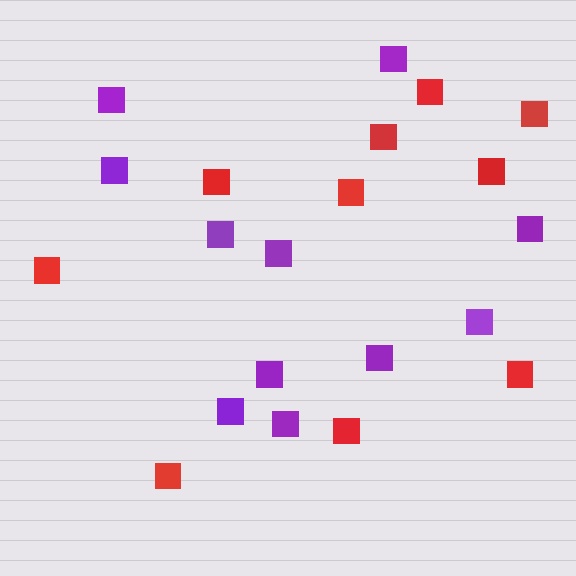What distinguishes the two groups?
There are 2 groups: one group of purple squares (11) and one group of red squares (10).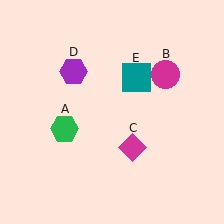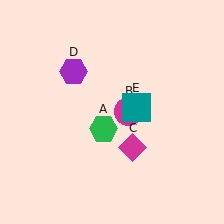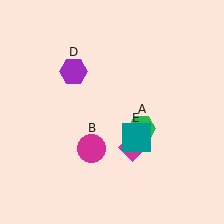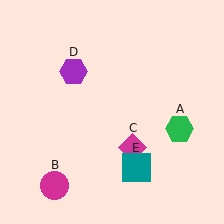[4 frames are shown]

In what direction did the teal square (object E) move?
The teal square (object E) moved down.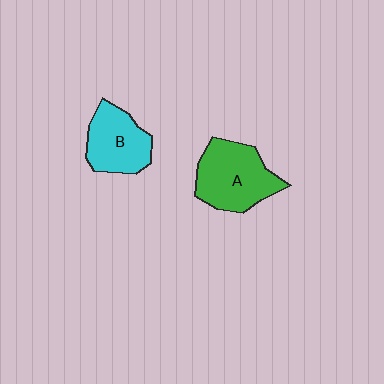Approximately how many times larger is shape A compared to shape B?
Approximately 1.2 times.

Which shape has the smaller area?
Shape B (cyan).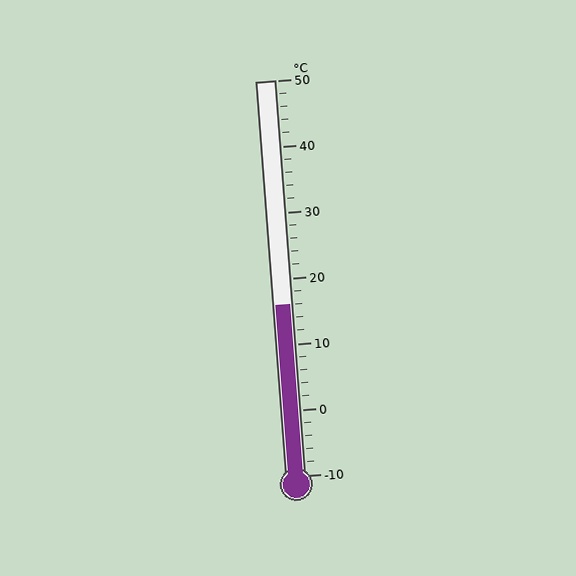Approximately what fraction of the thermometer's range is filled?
The thermometer is filled to approximately 45% of its range.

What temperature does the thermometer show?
The thermometer shows approximately 16°C.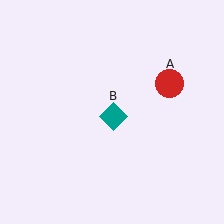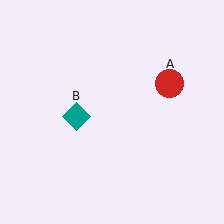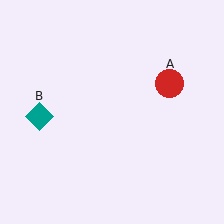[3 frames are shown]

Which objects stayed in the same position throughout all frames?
Red circle (object A) remained stationary.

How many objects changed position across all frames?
1 object changed position: teal diamond (object B).